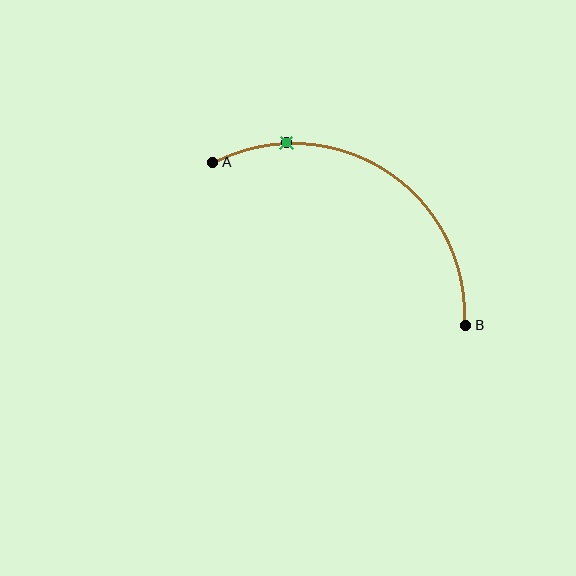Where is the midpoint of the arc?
The arc midpoint is the point on the curve farthest from the straight line joining A and B. It sits above that line.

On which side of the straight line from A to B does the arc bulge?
The arc bulges above the straight line connecting A and B.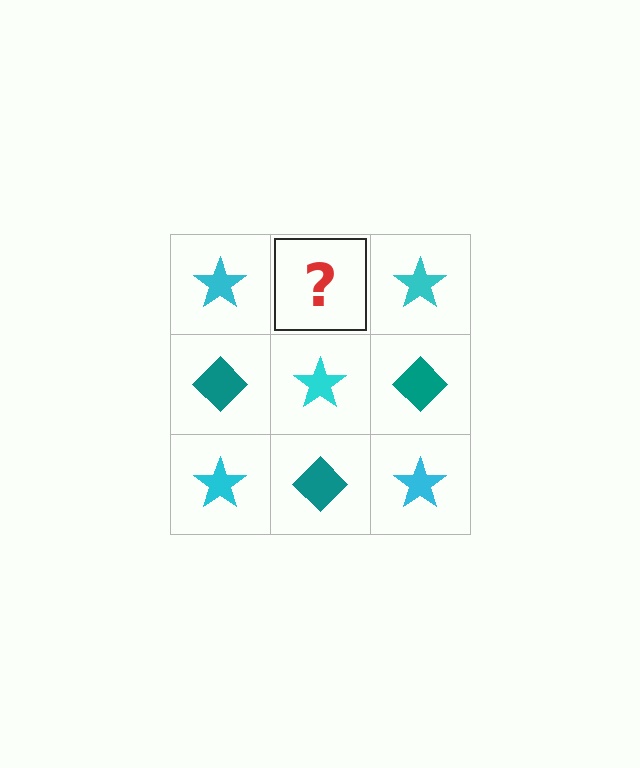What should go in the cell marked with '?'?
The missing cell should contain a teal diamond.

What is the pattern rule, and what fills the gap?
The rule is that it alternates cyan star and teal diamond in a checkerboard pattern. The gap should be filled with a teal diamond.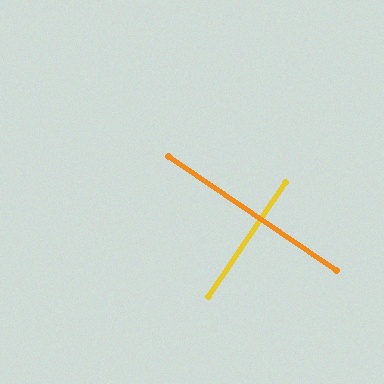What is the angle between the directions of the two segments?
Approximately 90 degrees.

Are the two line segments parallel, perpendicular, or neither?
Perpendicular — they meet at approximately 90°.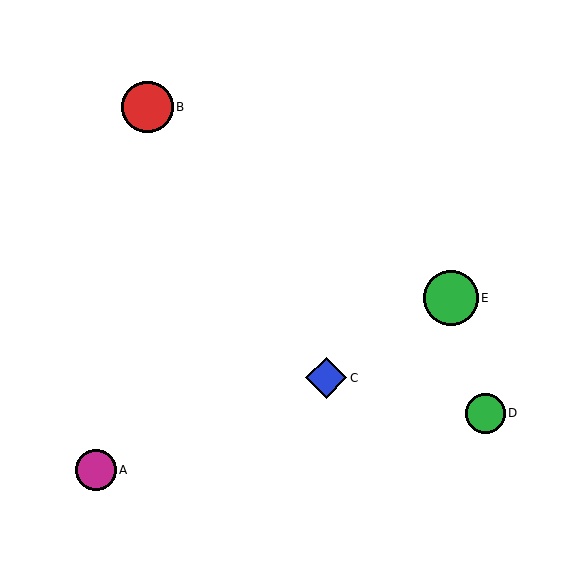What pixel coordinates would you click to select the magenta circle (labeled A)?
Click at (96, 470) to select the magenta circle A.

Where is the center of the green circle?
The center of the green circle is at (451, 298).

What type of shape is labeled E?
Shape E is a green circle.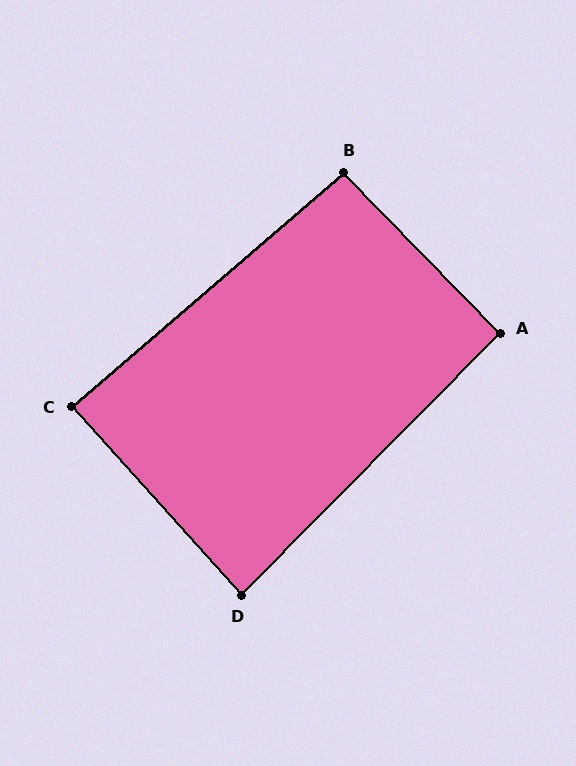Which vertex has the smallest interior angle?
D, at approximately 86 degrees.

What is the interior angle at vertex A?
Approximately 91 degrees (approximately right).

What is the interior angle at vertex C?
Approximately 89 degrees (approximately right).